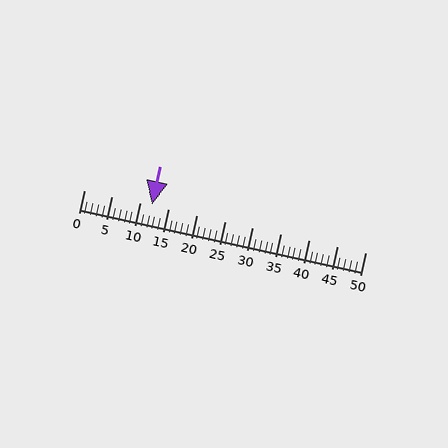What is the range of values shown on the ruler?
The ruler shows values from 0 to 50.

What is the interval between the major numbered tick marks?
The major tick marks are spaced 5 units apart.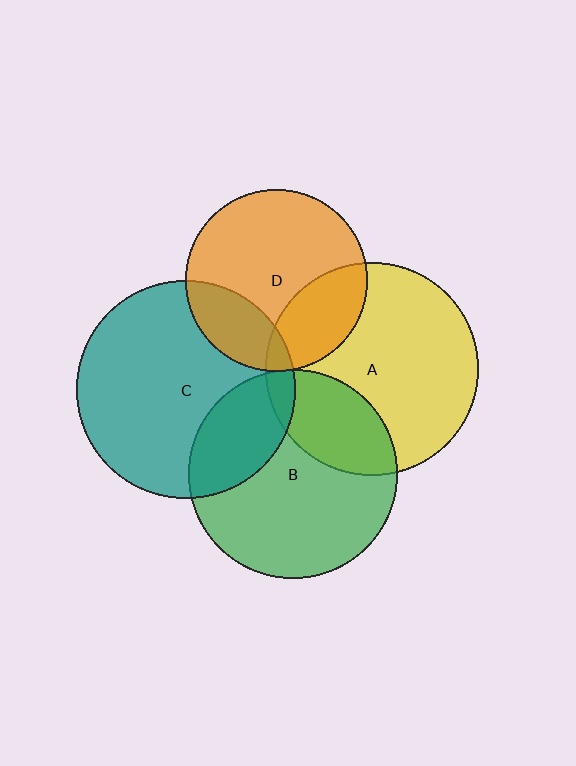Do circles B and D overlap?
Yes.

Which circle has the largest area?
Circle C (teal).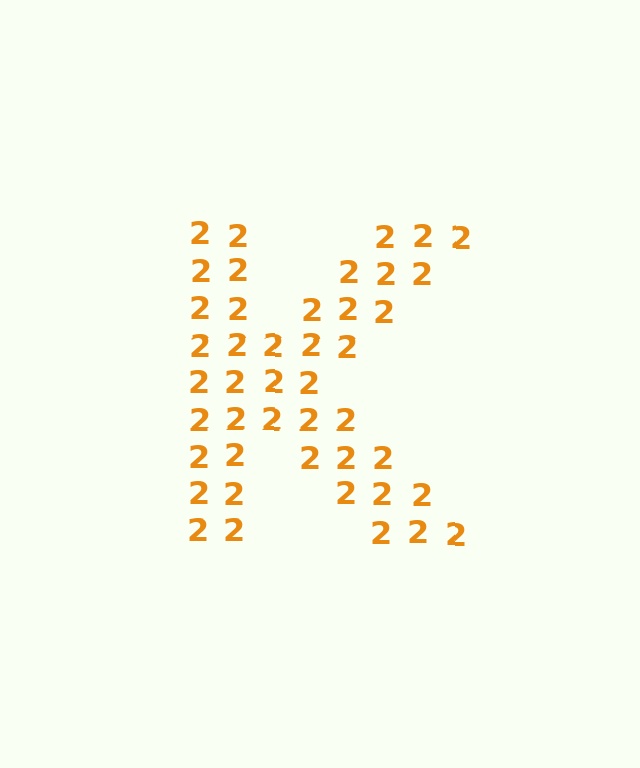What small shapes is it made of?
It is made of small digit 2's.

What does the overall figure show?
The overall figure shows the letter K.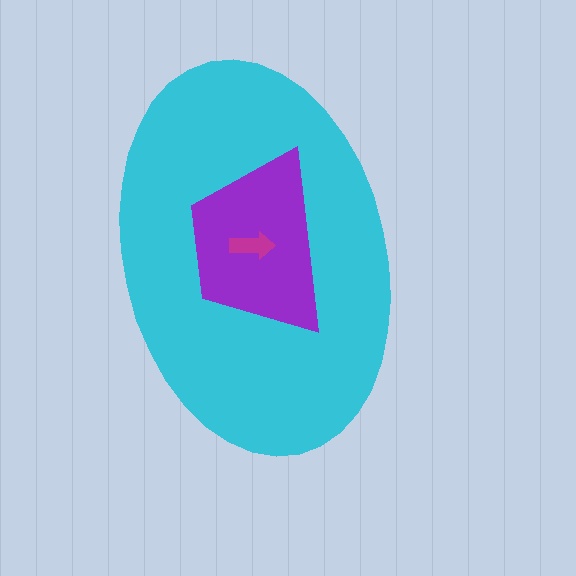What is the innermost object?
The magenta arrow.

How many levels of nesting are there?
3.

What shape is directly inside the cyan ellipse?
The purple trapezoid.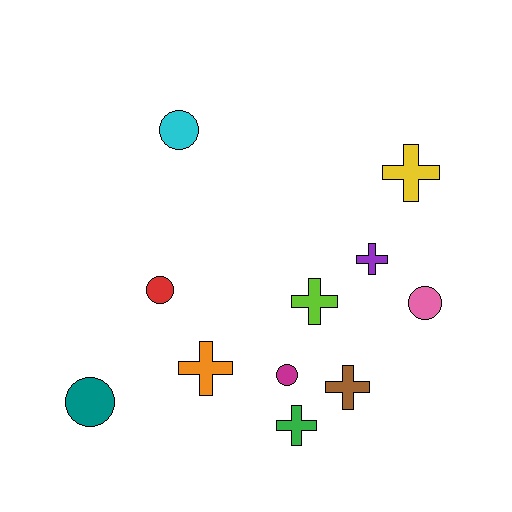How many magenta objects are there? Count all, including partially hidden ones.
There is 1 magenta object.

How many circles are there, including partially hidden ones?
There are 5 circles.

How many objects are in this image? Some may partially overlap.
There are 11 objects.